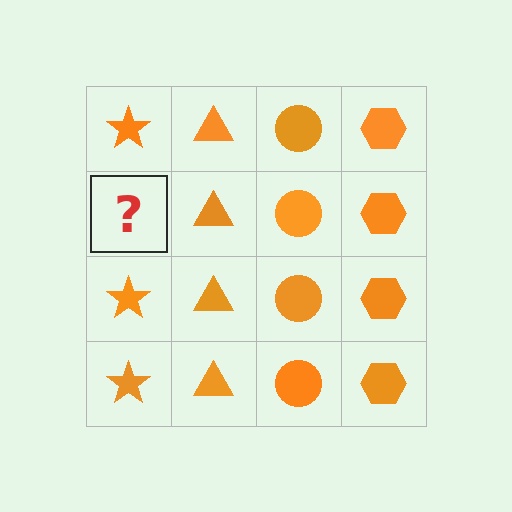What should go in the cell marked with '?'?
The missing cell should contain an orange star.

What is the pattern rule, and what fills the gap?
The rule is that each column has a consistent shape. The gap should be filled with an orange star.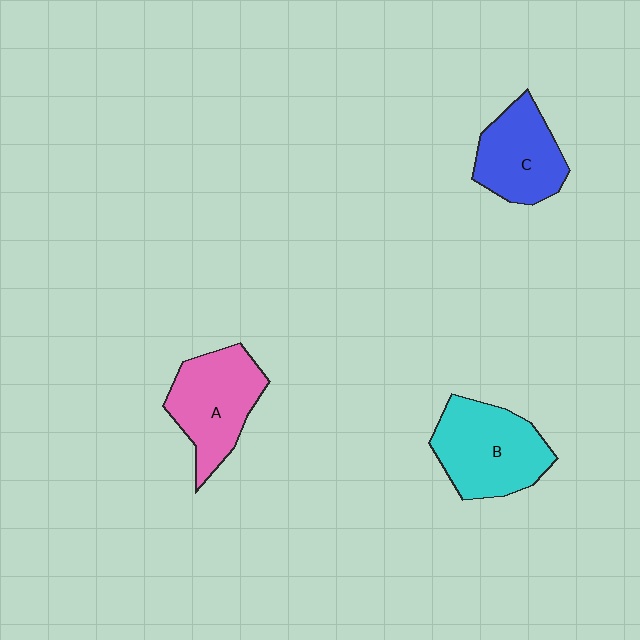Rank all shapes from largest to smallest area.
From largest to smallest: B (cyan), A (pink), C (blue).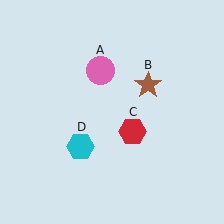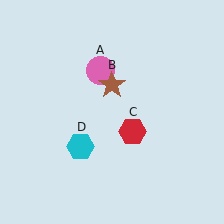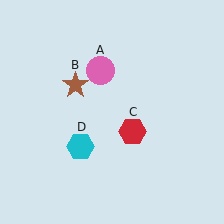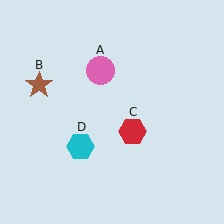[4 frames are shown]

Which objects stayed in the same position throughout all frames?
Pink circle (object A) and red hexagon (object C) and cyan hexagon (object D) remained stationary.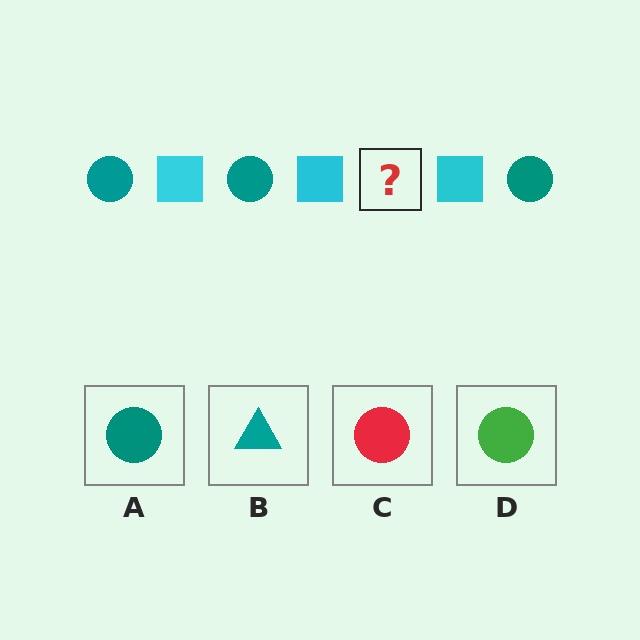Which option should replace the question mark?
Option A.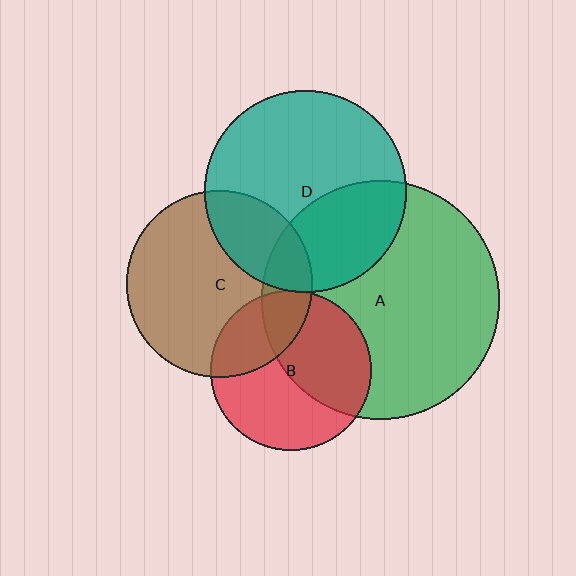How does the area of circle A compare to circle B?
Approximately 2.2 times.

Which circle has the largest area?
Circle A (green).